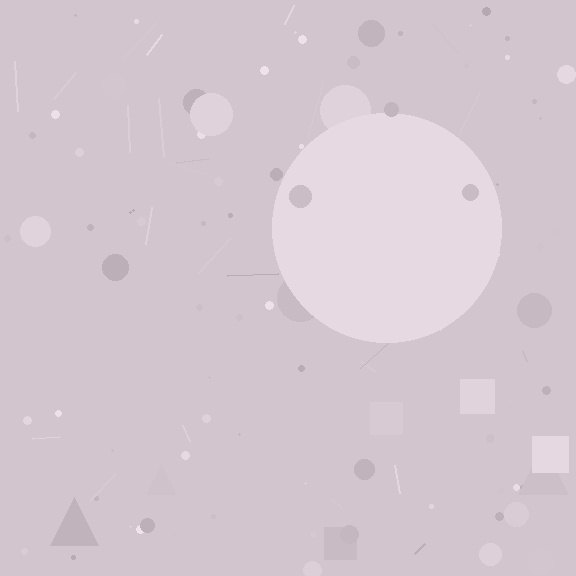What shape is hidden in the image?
A circle is hidden in the image.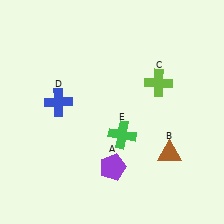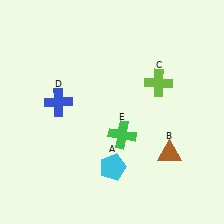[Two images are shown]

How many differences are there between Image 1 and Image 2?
There is 1 difference between the two images.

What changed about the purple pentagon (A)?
In Image 1, A is purple. In Image 2, it changed to cyan.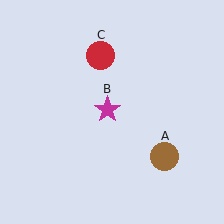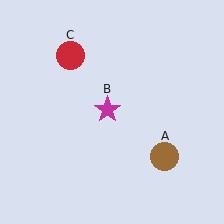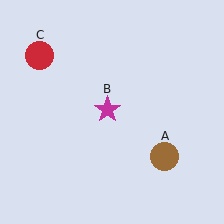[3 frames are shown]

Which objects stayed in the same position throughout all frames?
Brown circle (object A) and magenta star (object B) remained stationary.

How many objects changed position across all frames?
1 object changed position: red circle (object C).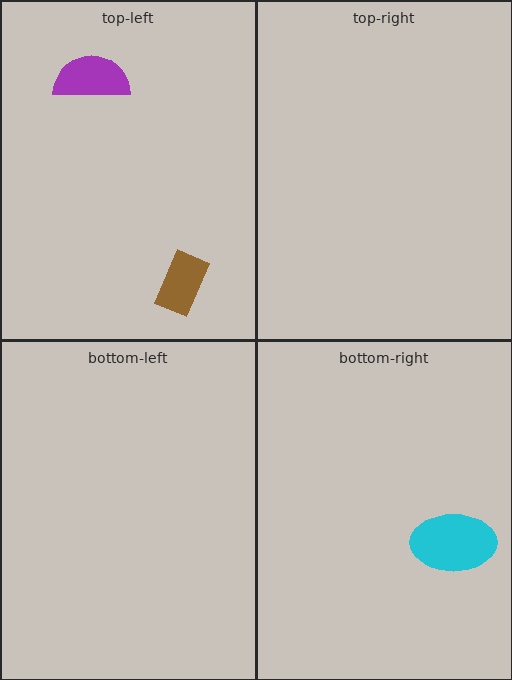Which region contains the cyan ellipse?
The bottom-right region.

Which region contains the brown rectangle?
The top-left region.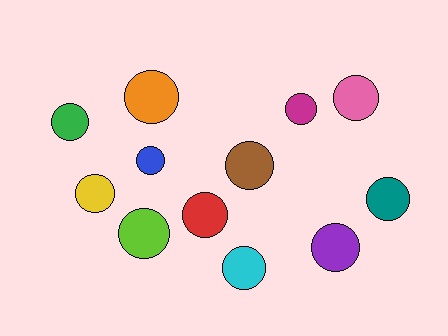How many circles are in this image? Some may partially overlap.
There are 12 circles.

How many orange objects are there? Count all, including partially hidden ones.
There is 1 orange object.